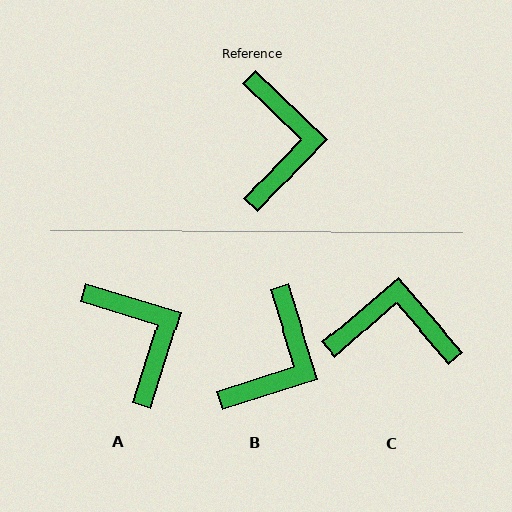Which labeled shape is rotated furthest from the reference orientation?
C, about 85 degrees away.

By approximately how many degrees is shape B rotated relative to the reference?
Approximately 28 degrees clockwise.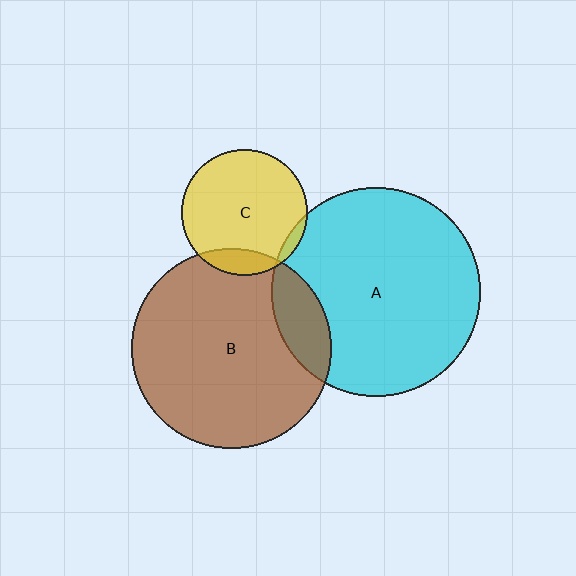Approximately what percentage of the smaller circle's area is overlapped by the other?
Approximately 5%.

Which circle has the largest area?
Circle A (cyan).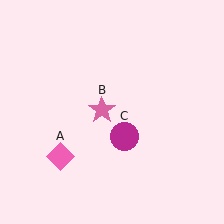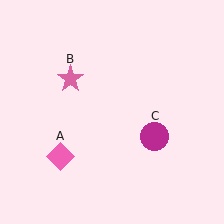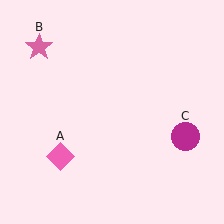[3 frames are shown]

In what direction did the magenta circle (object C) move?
The magenta circle (object C) moved right.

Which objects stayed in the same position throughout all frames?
Pink diamond (object A) remained stationary.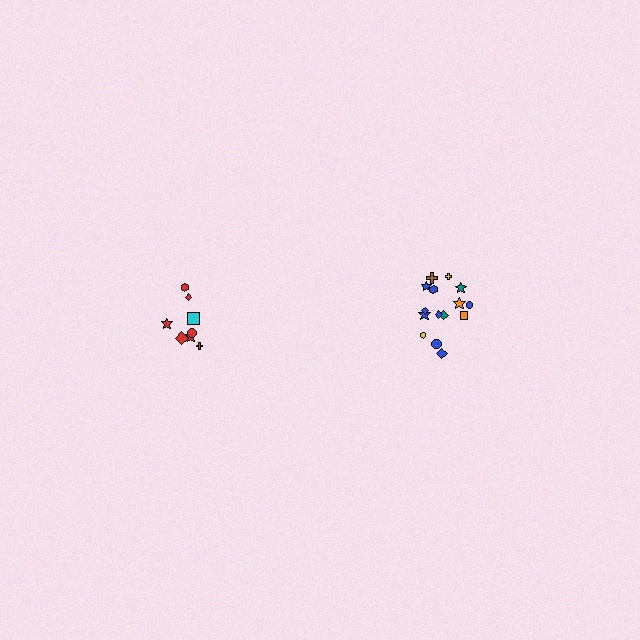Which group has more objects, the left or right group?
The right group.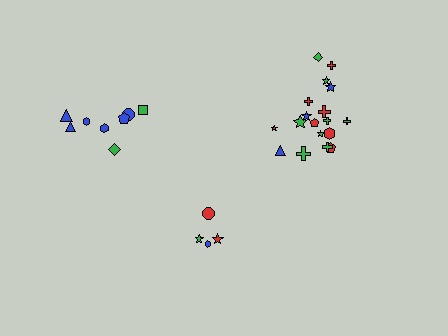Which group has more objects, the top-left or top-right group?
The top-right group.